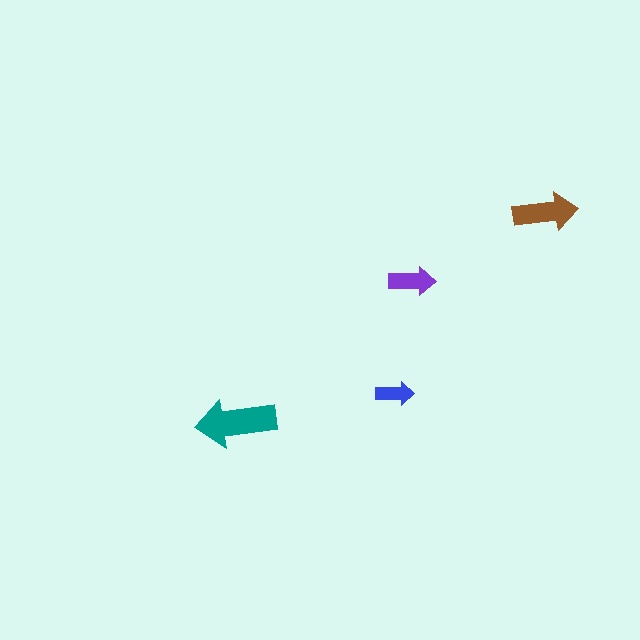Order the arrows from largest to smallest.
the teal one, the brown one, the purple one, the blue one.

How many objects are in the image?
There are 4 objects in the image.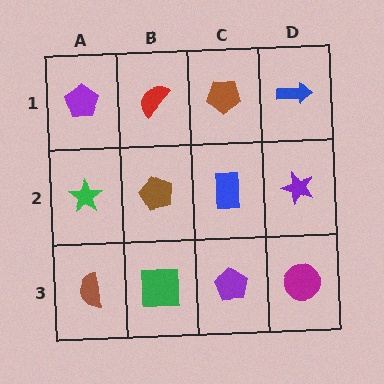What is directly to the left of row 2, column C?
A brown pentagon.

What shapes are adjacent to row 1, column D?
A purple star (row 2, column D), a brown pentagon (row 1, column C).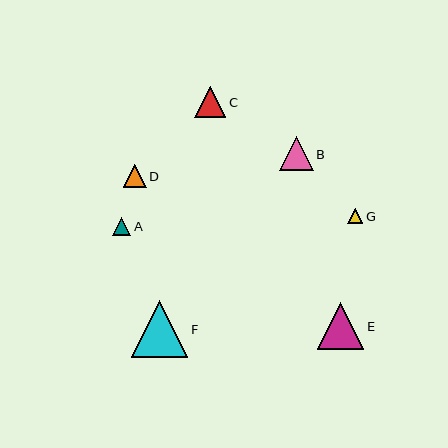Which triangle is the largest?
Triangle F is the largest with a size of approximately 56 pixels.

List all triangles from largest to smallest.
From largest to smallest: F, E, B, C, D, A, G.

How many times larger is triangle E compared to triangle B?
Triangle E is approximately 1.4 times the size of triangle B.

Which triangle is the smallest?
Triangle G is the smallest with a size of approximately 16 pixels.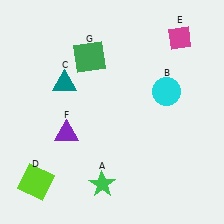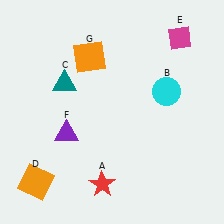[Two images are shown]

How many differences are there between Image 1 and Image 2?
There are 3 differences between the two images.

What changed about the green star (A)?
In Image 1, A is green. In Image 2, it changed to red.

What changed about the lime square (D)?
In Image 1, D is lime. In Image 2, it changed to orange.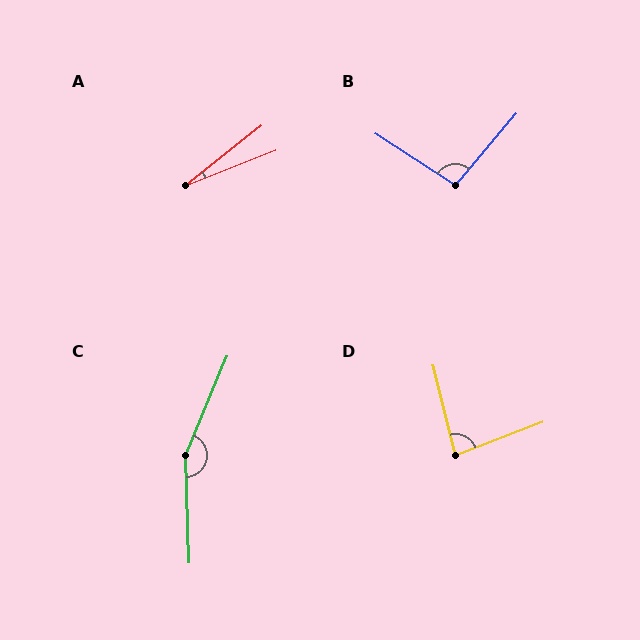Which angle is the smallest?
A, at approximately 17 degrees.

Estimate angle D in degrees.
Approximately 83 degrees.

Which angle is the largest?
C, at approximately 155 degrees.